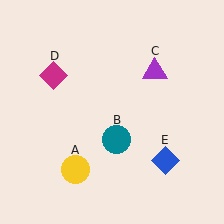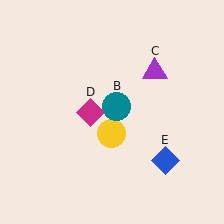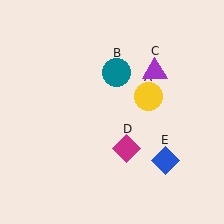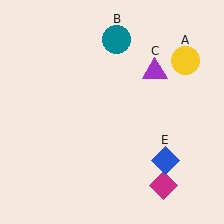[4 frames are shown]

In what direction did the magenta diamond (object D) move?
The magenta diamond (object D) moved down and to the right.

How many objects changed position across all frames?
3 objects changed position: yellow circle (object A), teal circle (object B), magenta diamond (object D).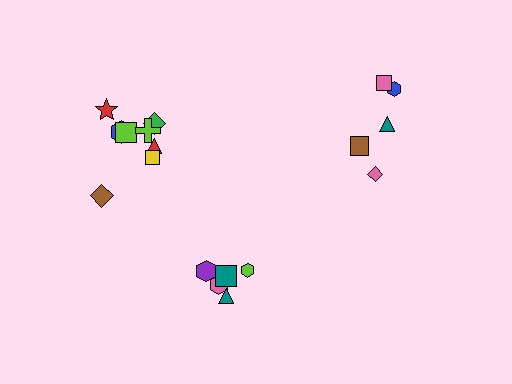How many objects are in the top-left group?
There are 8 objects.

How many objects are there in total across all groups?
There are 18 objects.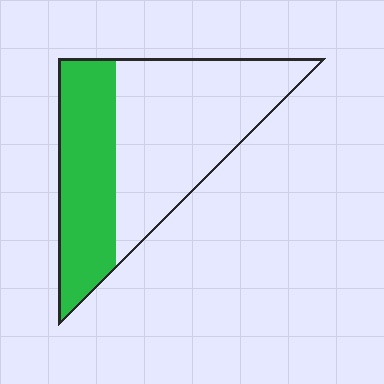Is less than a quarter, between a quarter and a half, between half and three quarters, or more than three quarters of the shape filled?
Between a quarter and a half.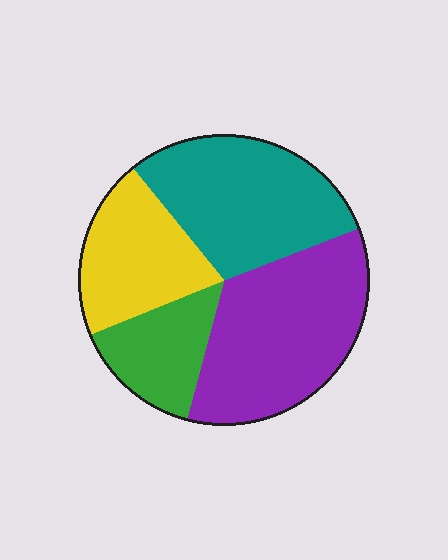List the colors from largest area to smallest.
From largest to smallest: purple, teal, yellow, green.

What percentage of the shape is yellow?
Yellow covers 20% of the shape.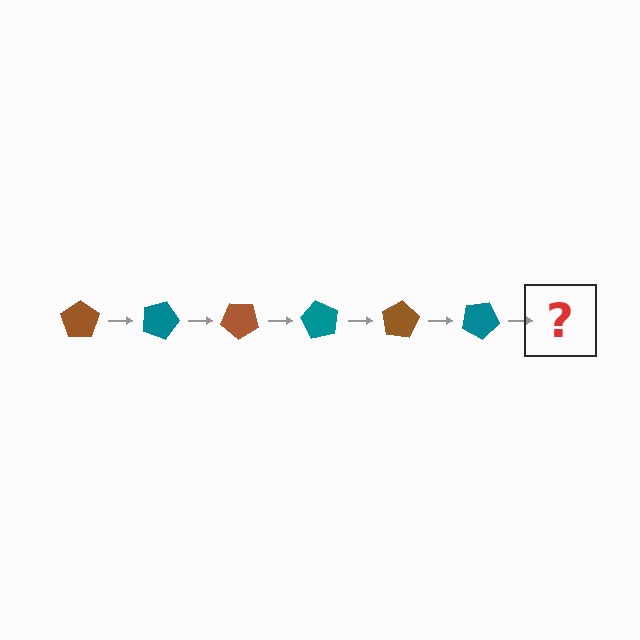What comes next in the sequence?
The next element should be a brown pentagon, rotated 120 degrees from the start.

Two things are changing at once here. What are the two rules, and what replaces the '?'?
The two rules are that it rotates 20 degrees each step and the color cycles through brown and teal. The '?' should be a brown pentagon, rotated 120 degrees from the start.